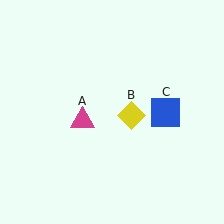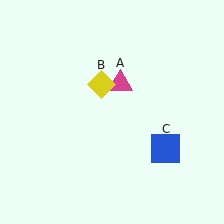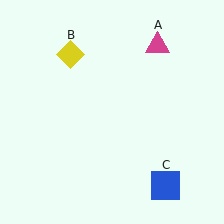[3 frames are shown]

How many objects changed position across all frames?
3 objects changed position: magenta triangle (object A), yellow diamond (object B), blue square (object C).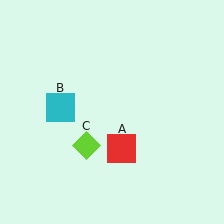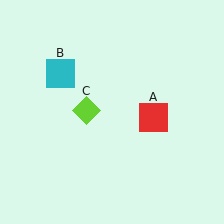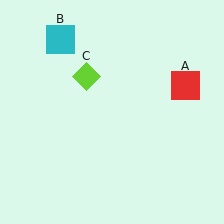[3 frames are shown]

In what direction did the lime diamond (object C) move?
The lime diamond (object C) moved up.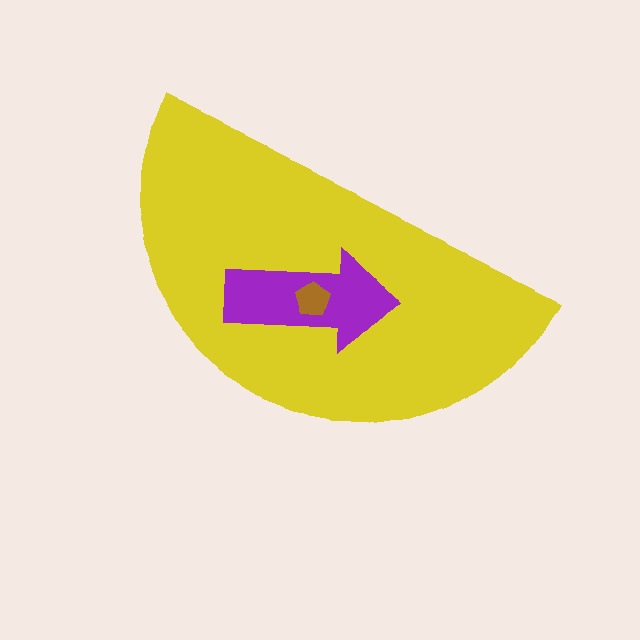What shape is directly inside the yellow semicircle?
The purple arrow.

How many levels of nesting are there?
3.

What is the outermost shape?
The yellow semicircle.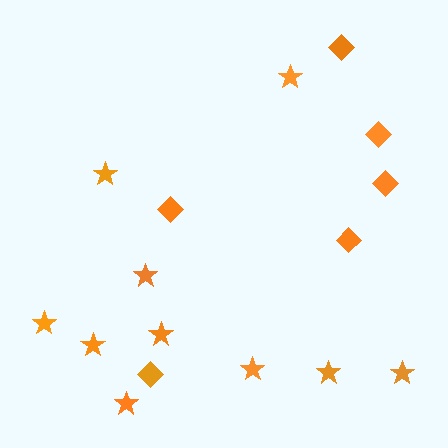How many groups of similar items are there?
There are 2 groups: one group of diamonds (6) and one group of stars (10).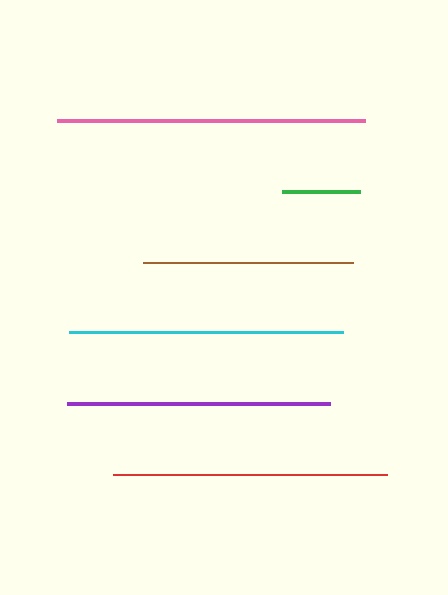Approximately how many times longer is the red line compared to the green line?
The red line is approximately 3.5 times the length of the green line.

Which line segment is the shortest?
The green line is the shortest at approximately 78 pixels.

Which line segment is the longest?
The pink line is the longest at approximately 308 pixels.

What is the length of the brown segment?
The brown segment is approximately 210 pixels long.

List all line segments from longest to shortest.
From longest to shortest: pink, red, cyan, purple, brown, green.